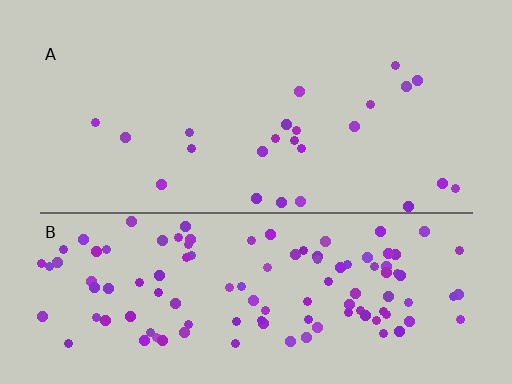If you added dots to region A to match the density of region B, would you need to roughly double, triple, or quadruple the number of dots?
Approximately quadruple.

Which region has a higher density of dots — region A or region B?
B (the bottom).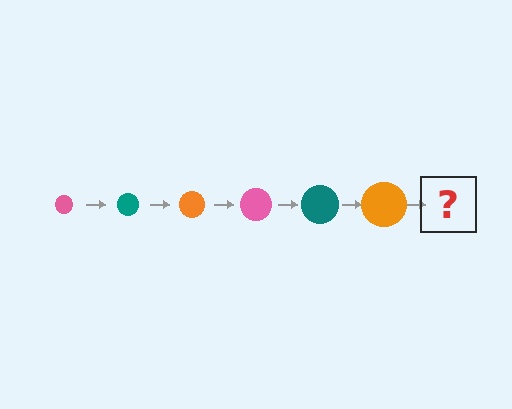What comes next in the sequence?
The next element should be a pink circle, larger than the previous one.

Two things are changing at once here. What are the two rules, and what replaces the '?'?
The two rules are that the circle grows larger each step and the color cycles through pink, teal, and orange. The '?' should be a pink circle, larger than the previous one.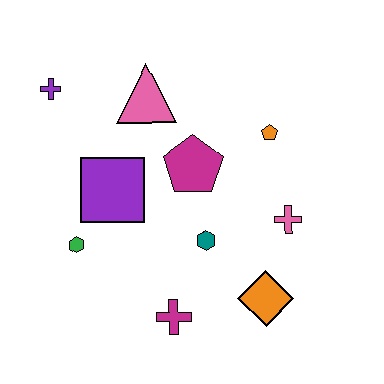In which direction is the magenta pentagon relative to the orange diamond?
The magenta pentagon is above the orange diamond.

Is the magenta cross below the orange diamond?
Yes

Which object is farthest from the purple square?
The orange diamond is farthest from the purple square.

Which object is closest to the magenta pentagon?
The teal hexagon is closest to the magenta pentagon.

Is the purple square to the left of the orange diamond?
Yes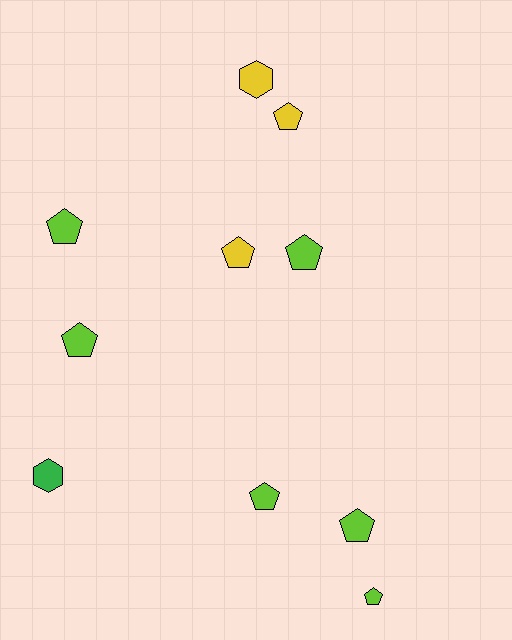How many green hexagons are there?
There is 1 green hexagon.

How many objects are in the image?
There are 10 objects.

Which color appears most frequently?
Lime, with 6 objects.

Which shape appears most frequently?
Pentagon, with 8 objects.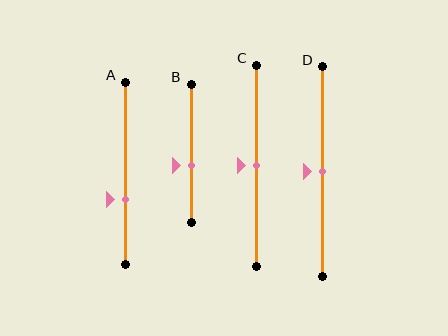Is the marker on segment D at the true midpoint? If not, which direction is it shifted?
Yes, the marker on segment D is at the true midpoint.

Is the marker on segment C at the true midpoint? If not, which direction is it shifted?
Yes, the marker on segment C is at the true midpoint.